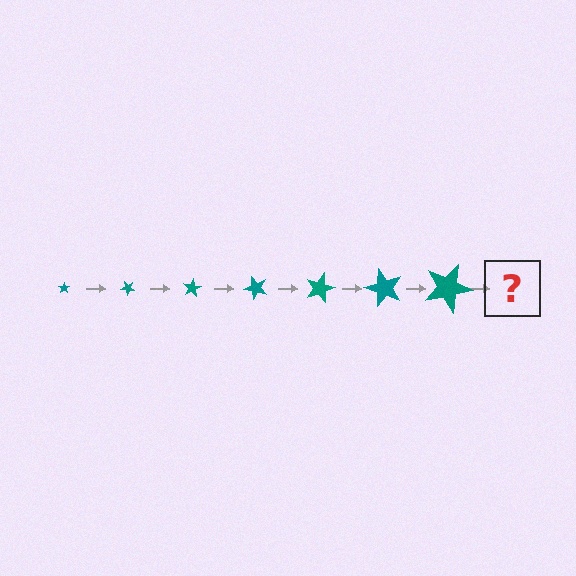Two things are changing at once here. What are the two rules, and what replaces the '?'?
The two rules are that the star grows larger each step and it rotates 40 degrees each step. The '?' should be a star, larger than the previous one and rotated 280 degrees from the start.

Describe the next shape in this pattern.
It should be a star, larger than the previous one and rotated 280 degrees from the start.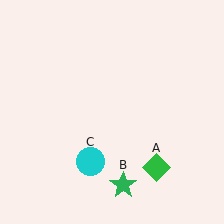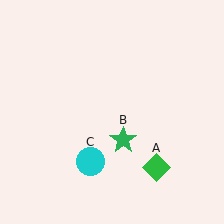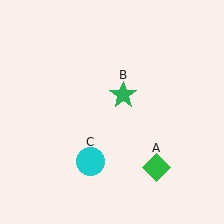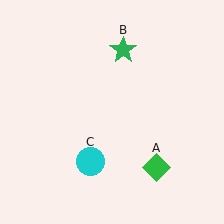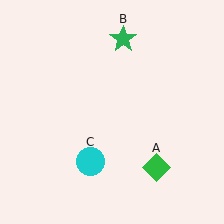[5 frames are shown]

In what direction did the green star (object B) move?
The green star (object B) moved up.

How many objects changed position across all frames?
1 object changed position: green star (object B).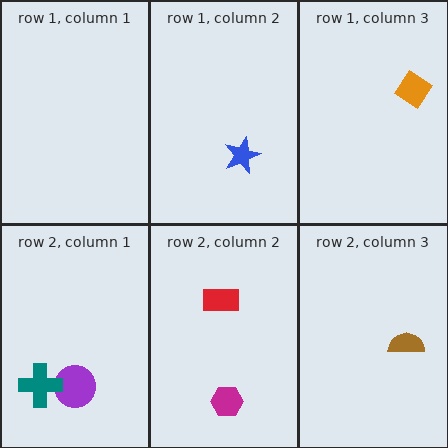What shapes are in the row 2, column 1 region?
The purple circle, the teal cross.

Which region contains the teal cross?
The row 2, column 1 region.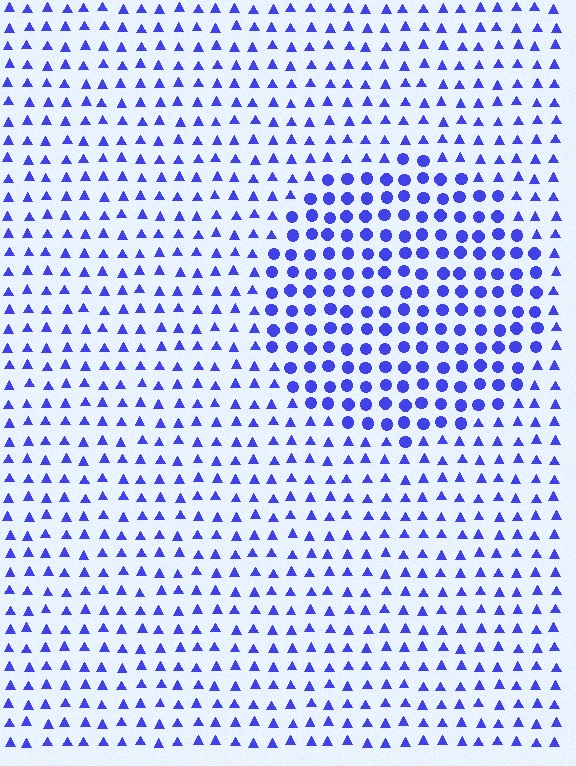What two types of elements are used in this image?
The image uses circles inside the circle region and triangles outside it.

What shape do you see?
I see a circle.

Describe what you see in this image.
The image is filled with small blue elements arranged in a uniform grid. A circle-shaped region contains circles, while the surrounding area contains triangles. The boundary is defined purely by the change in element shape.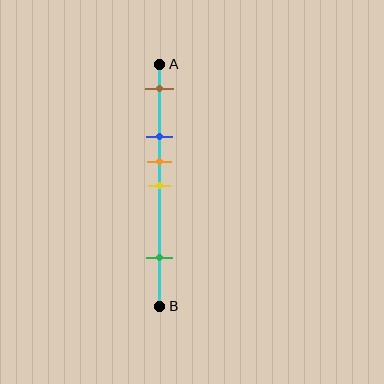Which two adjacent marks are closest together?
The orange and yellow marks are the closest adjacent pair.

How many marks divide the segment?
There are 5 marks dividing the segment.